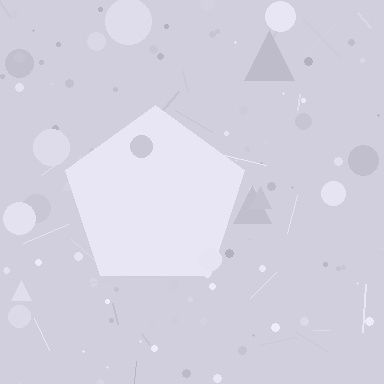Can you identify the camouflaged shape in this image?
The camouflaged shape is a pentagon.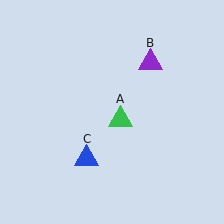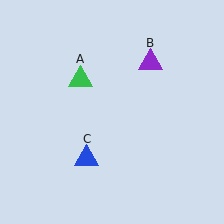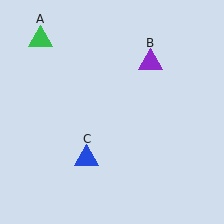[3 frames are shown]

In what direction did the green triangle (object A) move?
The green triangle (object A) moved up and to the left.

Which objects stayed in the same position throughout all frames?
Purple triangle (object B) and blue triangle (object C) remained stationary.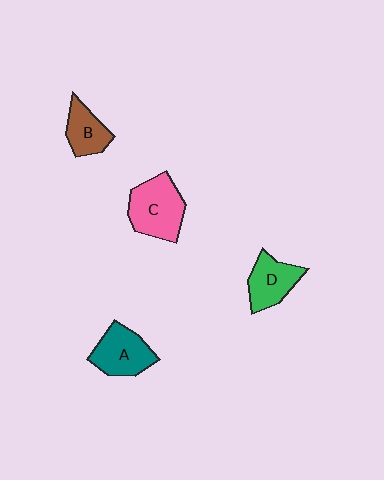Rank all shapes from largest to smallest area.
From largest to smallest: C (pink), A (teal), D (green), B (brown).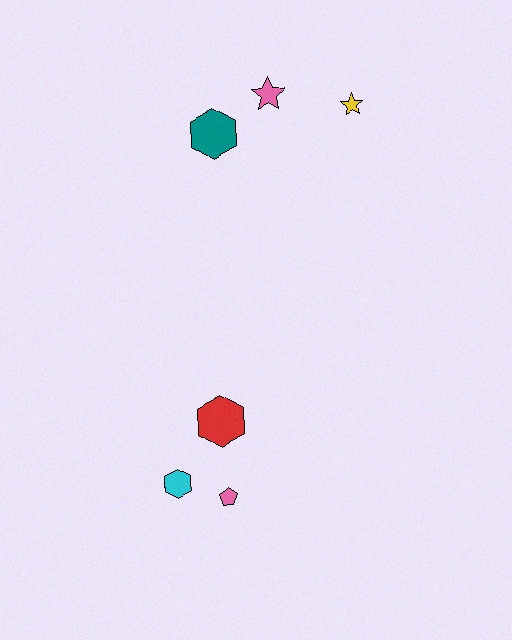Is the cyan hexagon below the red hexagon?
Yes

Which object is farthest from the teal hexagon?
The pink pentagon is farthest from the teal hexagon.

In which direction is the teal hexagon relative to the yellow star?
The teal hexagon is to the left of the yellow star.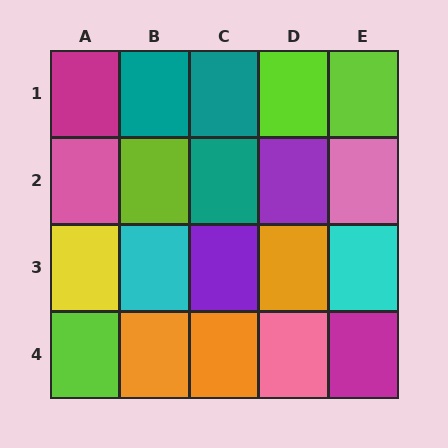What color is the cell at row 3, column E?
Cyan.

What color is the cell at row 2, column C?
Teal.